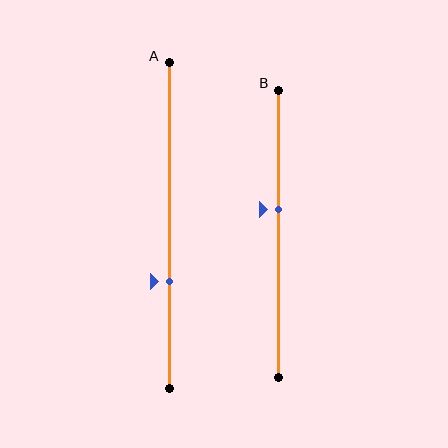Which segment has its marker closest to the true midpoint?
Segment B has its marker closest to the true midpoint.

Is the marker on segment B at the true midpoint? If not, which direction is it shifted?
No, the marker on segment B is shifted upward by about 8% of the segment length.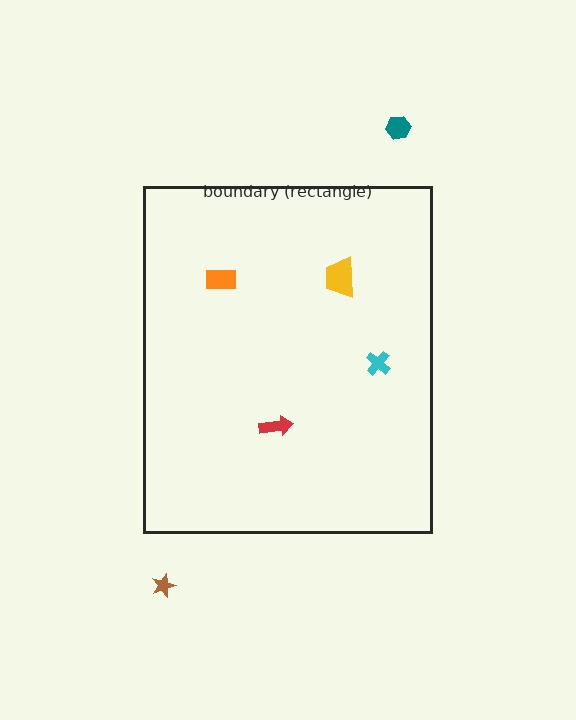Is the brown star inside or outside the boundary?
Outside.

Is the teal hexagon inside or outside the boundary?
Outside.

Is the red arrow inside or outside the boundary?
Inside.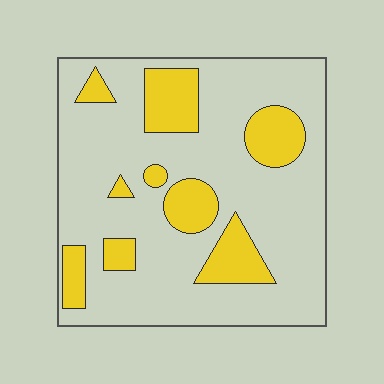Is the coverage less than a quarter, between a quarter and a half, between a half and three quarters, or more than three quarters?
Less than a quarter.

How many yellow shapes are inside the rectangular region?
9.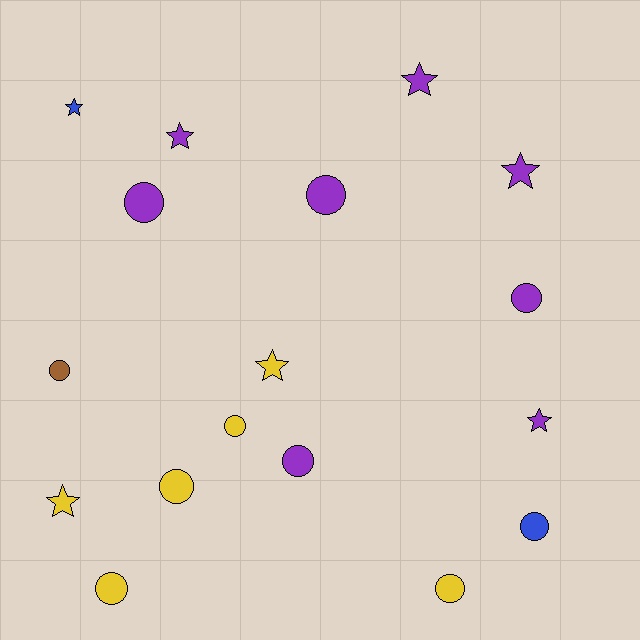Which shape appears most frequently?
Circle, with 10 objects.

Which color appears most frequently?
Purple, with 8 objects.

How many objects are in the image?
There are 17 objects.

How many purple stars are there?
There are 4 purple stars.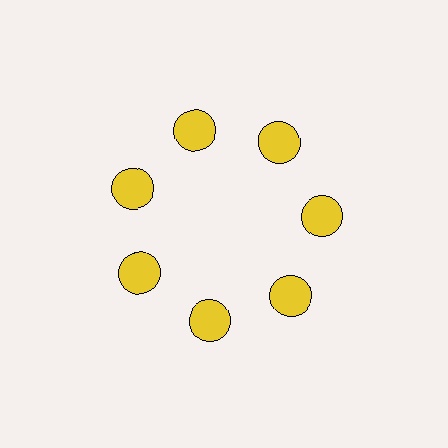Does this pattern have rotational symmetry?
Yes, this pattern has 7-fold rotational symmetry. It looks the same after rotating 51 degrees around the center.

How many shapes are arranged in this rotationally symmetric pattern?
There are 7 shapes, arranged in 7 groups of 1.